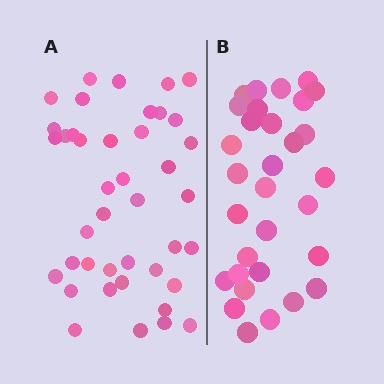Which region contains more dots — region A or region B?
Region A (the left region) has more dots.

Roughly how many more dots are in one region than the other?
Region A has roughly 10 or so more dots than region B.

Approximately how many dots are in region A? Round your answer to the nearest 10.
About 40 dots. (The exact count is 41, which rounds to 40.)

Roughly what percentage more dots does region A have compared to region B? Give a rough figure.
About 30% more.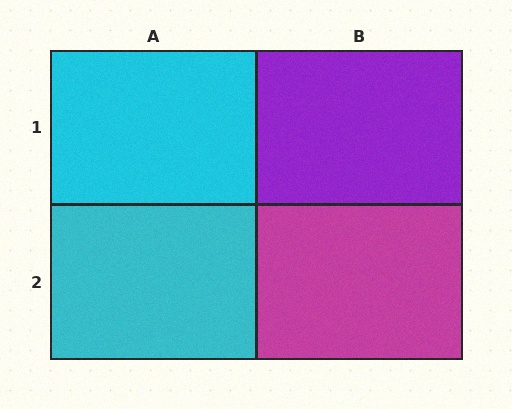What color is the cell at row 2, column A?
Cyan.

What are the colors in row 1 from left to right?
Cyan, purple.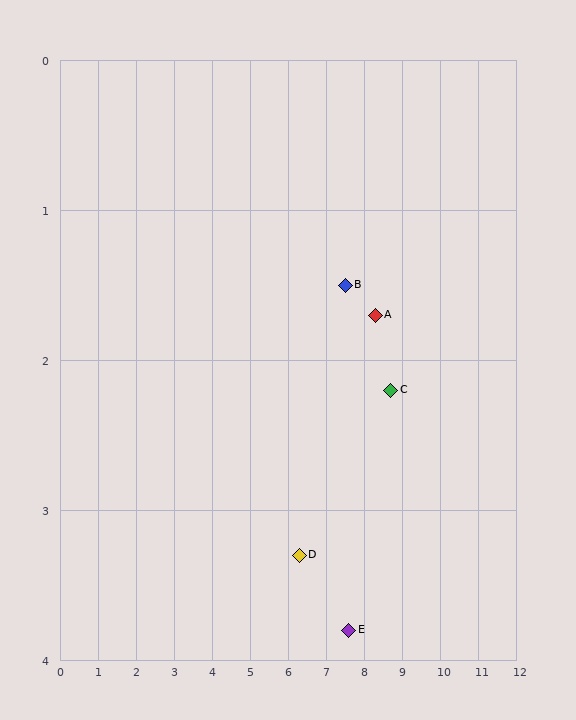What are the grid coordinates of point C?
Point C is at approximately (8.7, 2.2).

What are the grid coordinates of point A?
Point A is at approximately (8.3, 1.7).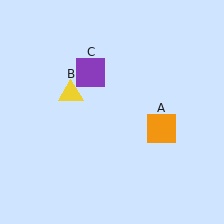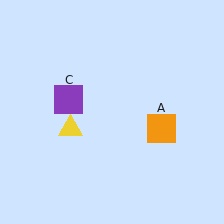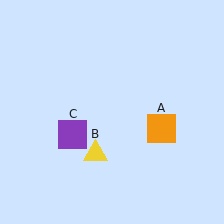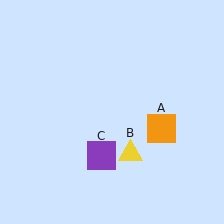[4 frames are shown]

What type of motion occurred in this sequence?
The yellow triangle (object B), purple square (object C) rotated counterclockwise around the center of the scene.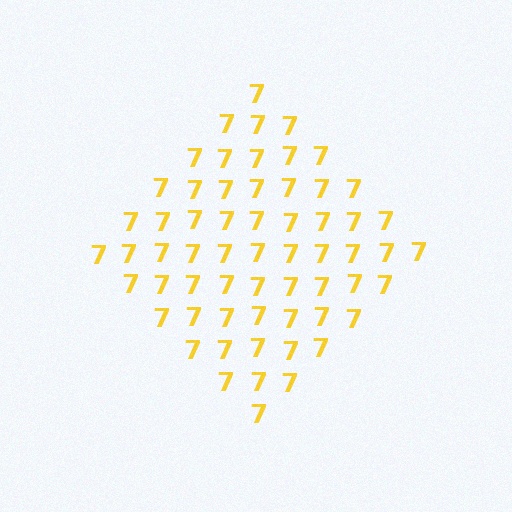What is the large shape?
The large shape is a diamond.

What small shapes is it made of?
It is made of small digit 7's.